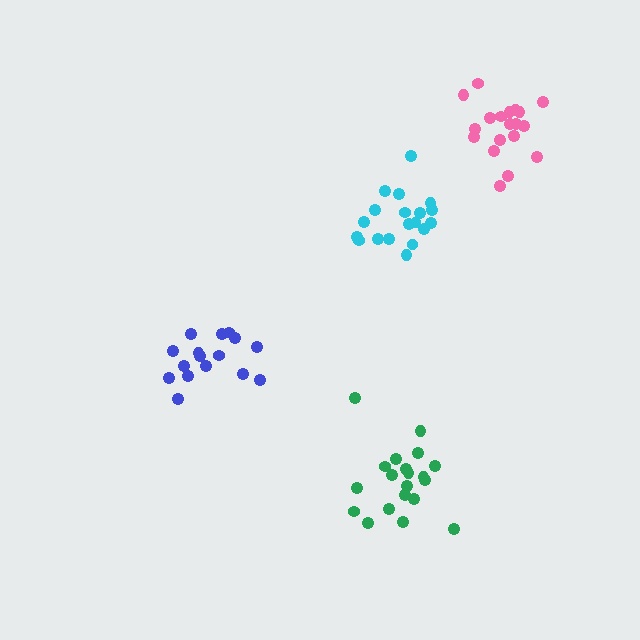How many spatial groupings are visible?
There are 4 spatial groupings.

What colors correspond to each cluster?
The clusters are colored: blue, pink, cyan, green.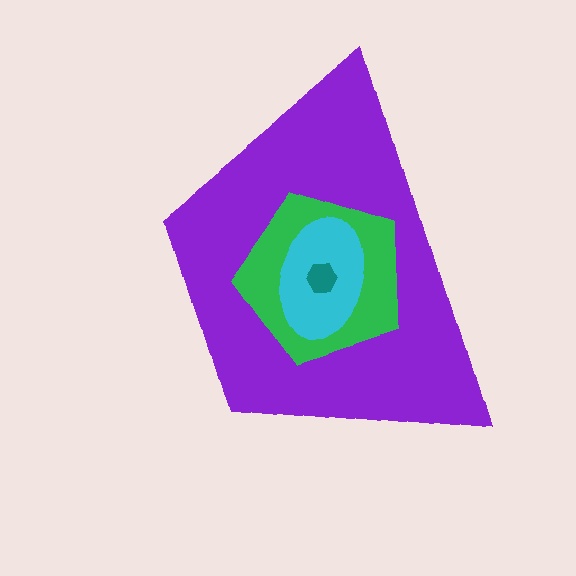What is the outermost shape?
The purple trapezoid.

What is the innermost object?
The teal hexagon.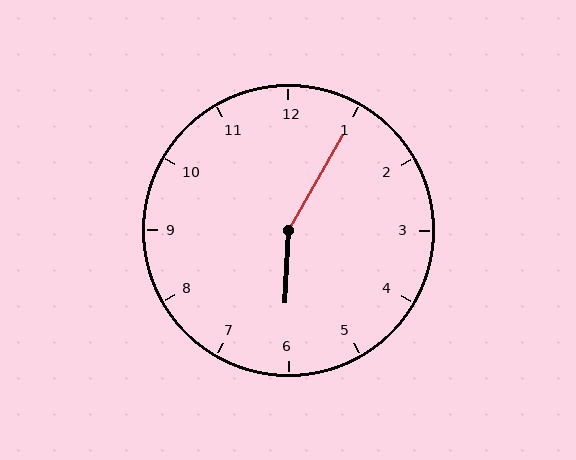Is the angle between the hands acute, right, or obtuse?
It is obtuse.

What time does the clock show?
6:05.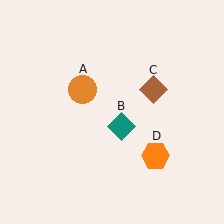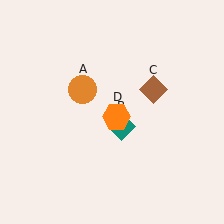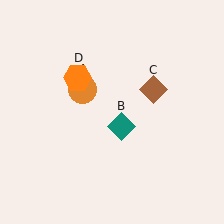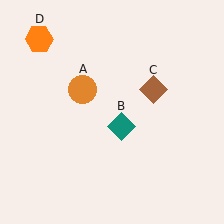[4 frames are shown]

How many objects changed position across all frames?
1 object changed position: orange hexagon (object D).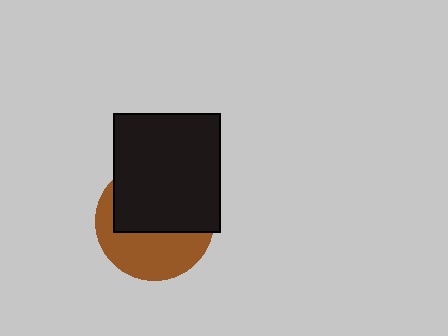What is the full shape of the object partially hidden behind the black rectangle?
The partially hidden object is a brown circle.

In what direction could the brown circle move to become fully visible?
The brown circle could move down. That would shift it out from behind the black rectangle entirely.